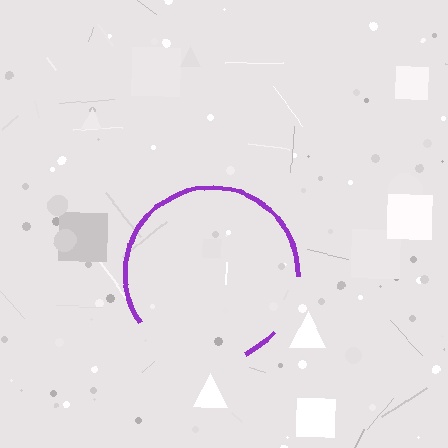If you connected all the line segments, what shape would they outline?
They would outline a circle.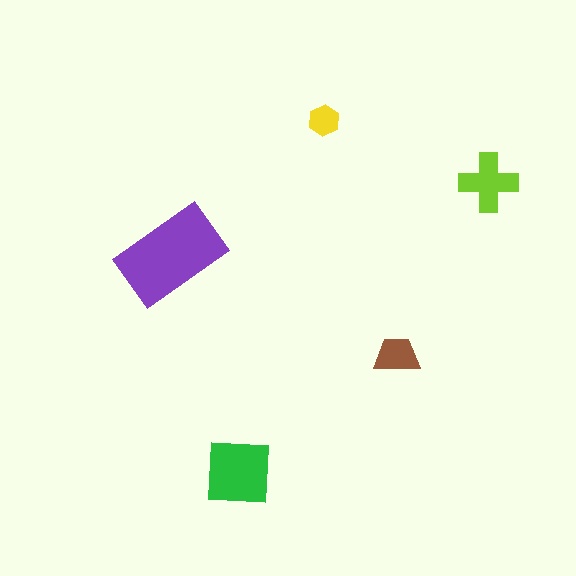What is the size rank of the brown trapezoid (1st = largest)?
4th.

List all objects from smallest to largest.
The yellow hexagon, the brown trapezoid, the lime cross, the green square, the purple rectangle.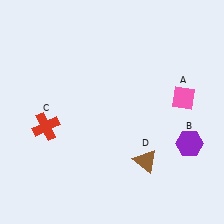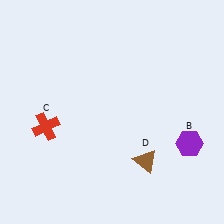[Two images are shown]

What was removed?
The pink diamond (A) was removed in Image 2.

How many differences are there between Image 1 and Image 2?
There is 1 difference between the two images.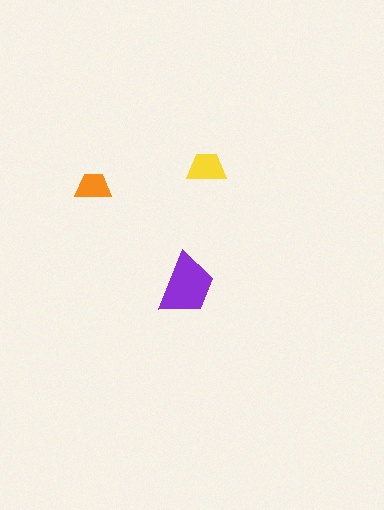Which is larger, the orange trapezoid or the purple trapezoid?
The purple one.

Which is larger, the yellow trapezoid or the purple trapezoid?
The purple one.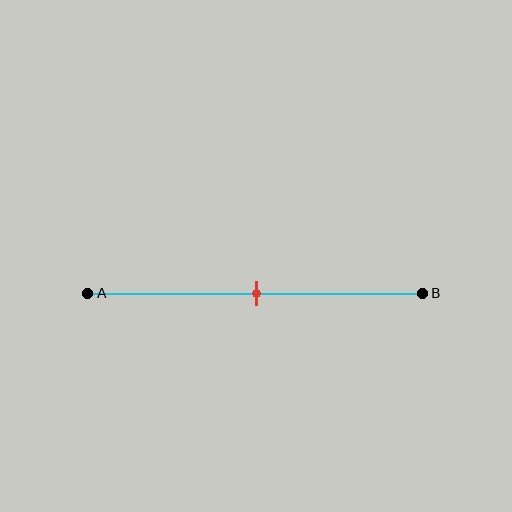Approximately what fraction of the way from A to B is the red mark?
The red mark is approximately 50% of the way from A to B.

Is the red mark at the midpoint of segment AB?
Yes, the mark is approximately at the midpoint.